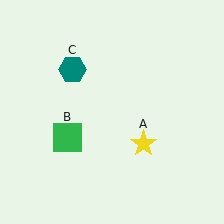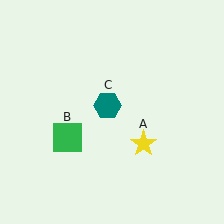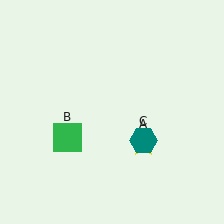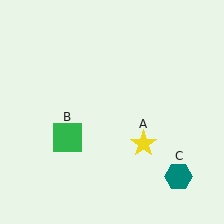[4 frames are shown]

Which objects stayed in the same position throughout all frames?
Yellow star (object A) and green square (object B) remained stationary.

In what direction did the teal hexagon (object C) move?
The teal hexagon (object C) moved down and to the right.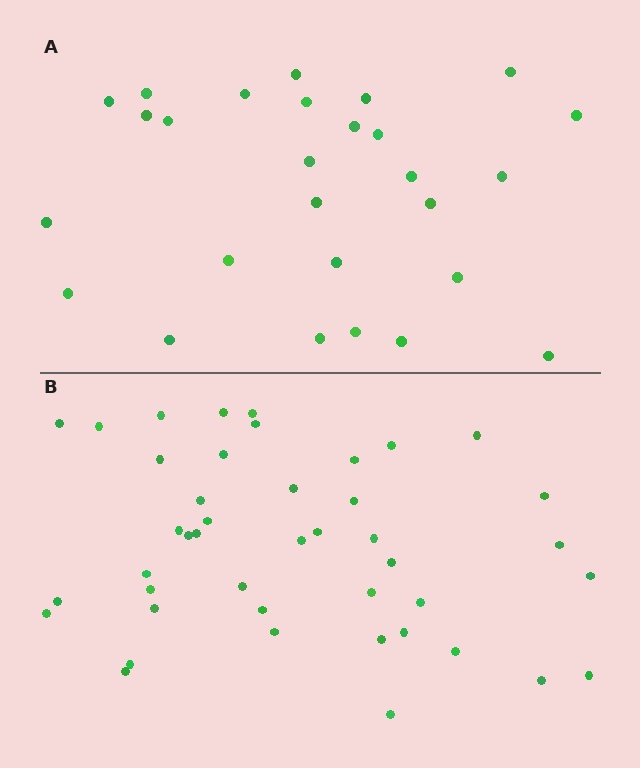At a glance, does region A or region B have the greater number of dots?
Region B (the bottom region) has more dots.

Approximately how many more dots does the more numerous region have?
Region B has approximately 15 more dots than region A.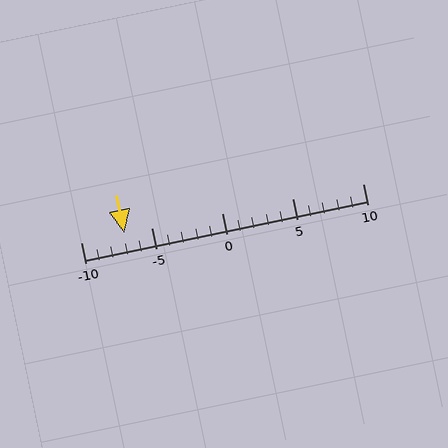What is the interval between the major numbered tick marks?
The major tick marks are spaced 5 units apart.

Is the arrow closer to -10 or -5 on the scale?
The arrow is closer to -5.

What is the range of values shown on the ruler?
The ruler shows values from -10 to 10.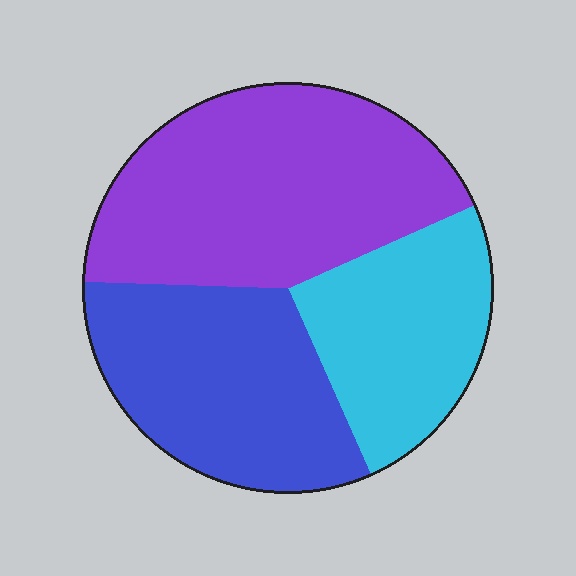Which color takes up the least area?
Cyan, at roughly 25%.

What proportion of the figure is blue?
Blue takes up about one third (1/3) of the figure.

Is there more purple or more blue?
Purple.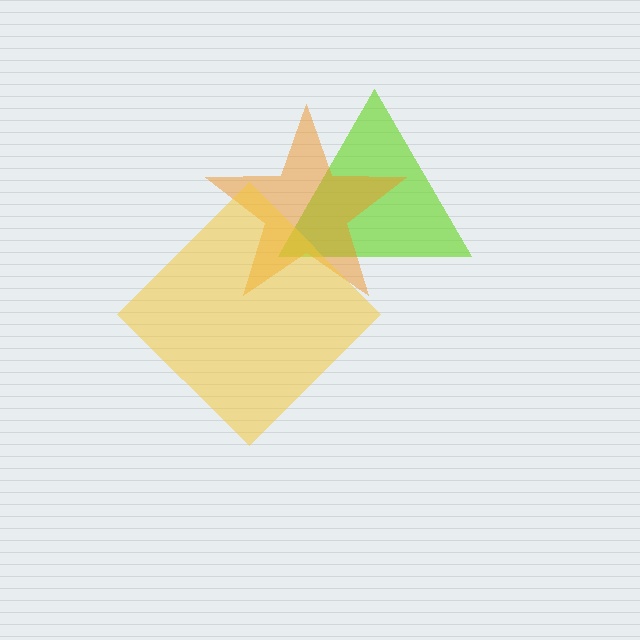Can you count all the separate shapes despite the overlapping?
Yes, there are 3 separate shapes.